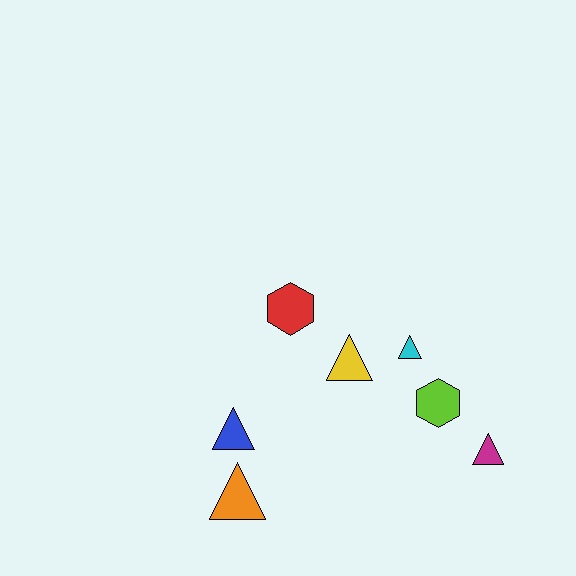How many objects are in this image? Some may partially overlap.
There are 7 objects.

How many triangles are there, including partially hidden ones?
There are 5 triangles.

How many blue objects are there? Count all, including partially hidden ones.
There is 1 blue object.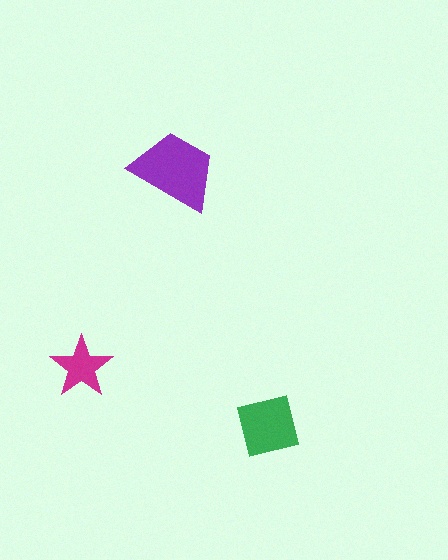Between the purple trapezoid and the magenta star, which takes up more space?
The purple trapezoid.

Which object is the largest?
The purple trapezoid.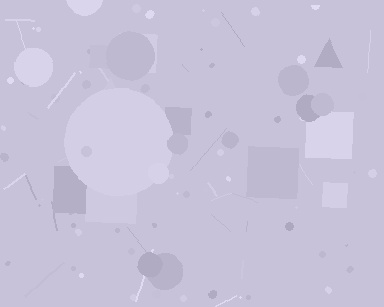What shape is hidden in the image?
A circle is hidden in the image.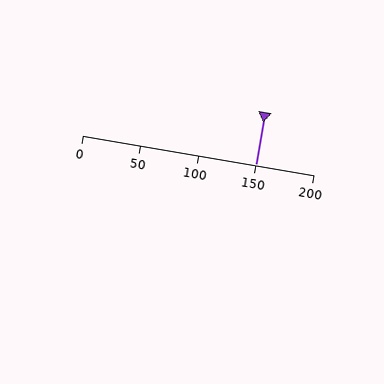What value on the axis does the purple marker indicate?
The marker indicates approximately 150.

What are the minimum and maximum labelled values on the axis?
The axis runs from 0 to 200.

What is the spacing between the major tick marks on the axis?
The major ticks are spaced 50 apart.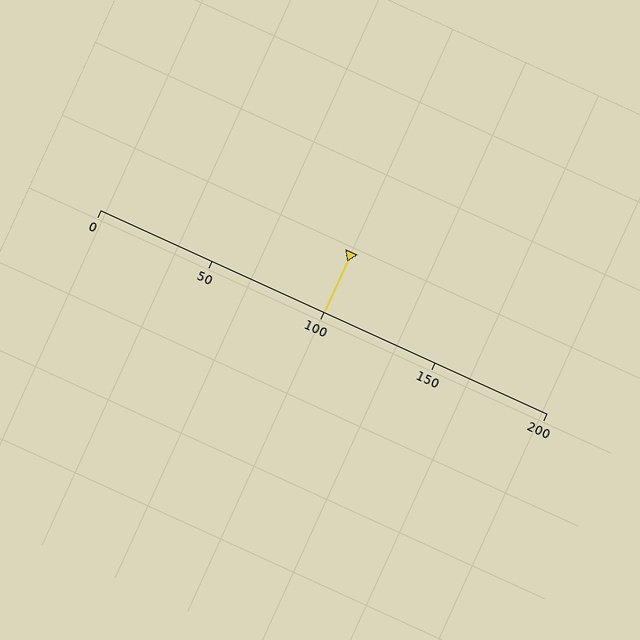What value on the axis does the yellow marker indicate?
The marker indicates approximately 100.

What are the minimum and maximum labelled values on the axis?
The axis runs from 0 to 200.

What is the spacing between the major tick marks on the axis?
The major ticks are spaced 50 apart.